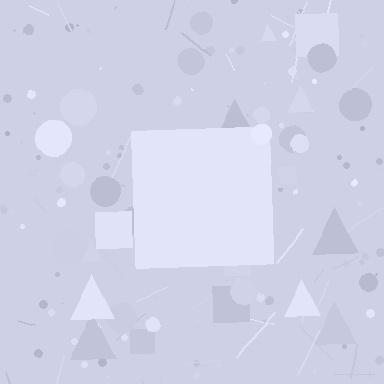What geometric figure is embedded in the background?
A square is embedded in the background.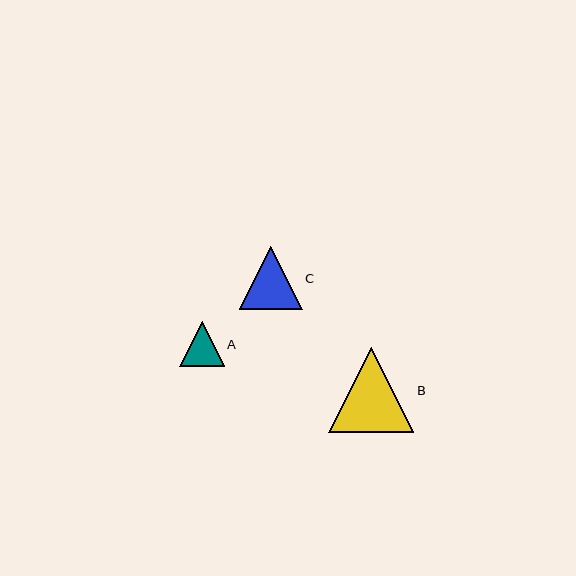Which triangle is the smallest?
Triangle A is the smallest with a size of approximately 44 pixels.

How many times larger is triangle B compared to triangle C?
Triangle B is approximately 1.4 times the size of triangle C.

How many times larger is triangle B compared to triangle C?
Triangle B is approximately 1.4 times the size of triangle C.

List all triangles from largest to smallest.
From largest to smallest: B, C, A.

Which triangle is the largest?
Triangle B is the largest with a size of approximately 85 pixels.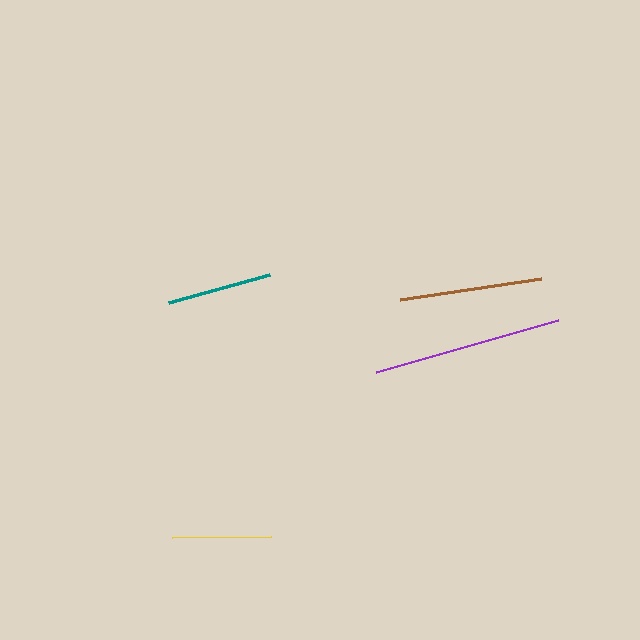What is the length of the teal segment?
The teal segment is approximately 105 pixels long.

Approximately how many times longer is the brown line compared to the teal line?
The brown line is approximately 1.3 times the length of the teal line.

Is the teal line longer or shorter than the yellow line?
The teal line is longer than the yellow line.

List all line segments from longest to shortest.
From longest to shortest: purple, brown, teal, yellow.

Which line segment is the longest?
The purple line is the longest at approximately 189 pixels.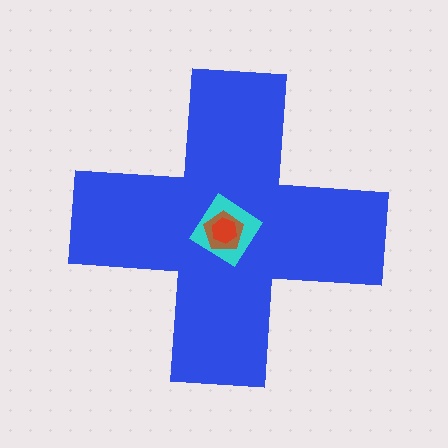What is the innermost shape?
The red hexagon.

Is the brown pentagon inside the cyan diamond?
Yes.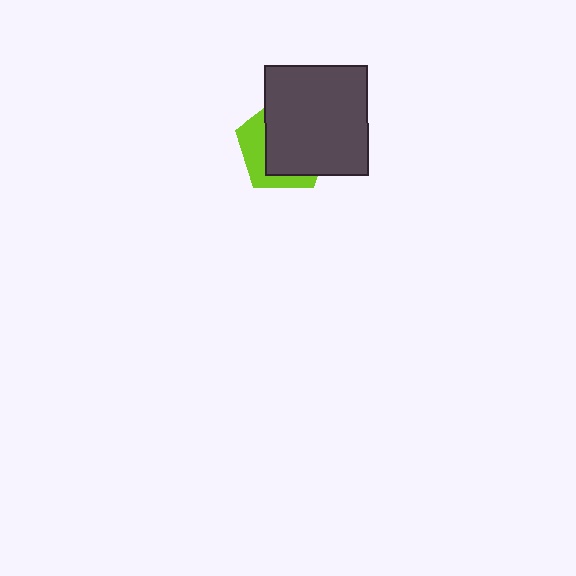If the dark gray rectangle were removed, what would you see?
You would see the complete lime pentagon.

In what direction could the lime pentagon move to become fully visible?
The lime pentagon could move toward the lower-left. That would shift it out from behind the dark gray rectangle entirely.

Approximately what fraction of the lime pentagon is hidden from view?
Roughly 65% of the lime pentagon is hidden behind the dark gray rectangle.